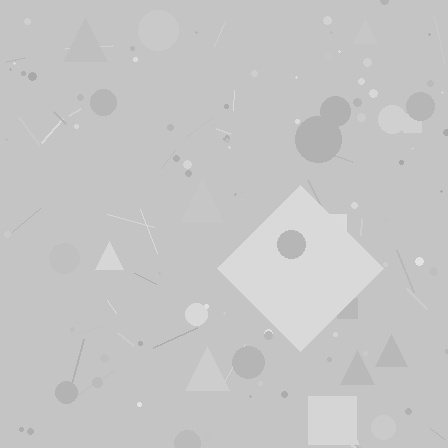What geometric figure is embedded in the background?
A diamond is embedded in the background.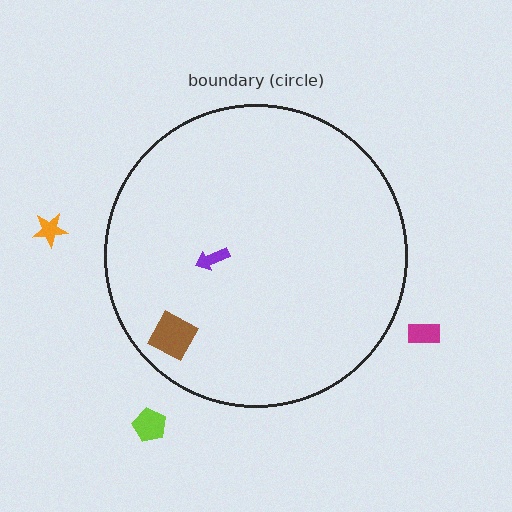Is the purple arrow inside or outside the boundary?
Inside.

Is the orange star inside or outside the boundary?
Outside.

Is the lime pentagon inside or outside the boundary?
Outside.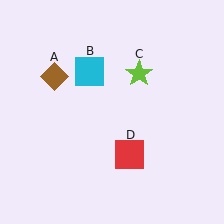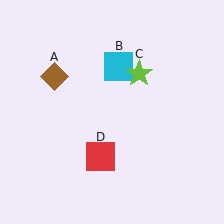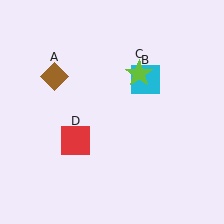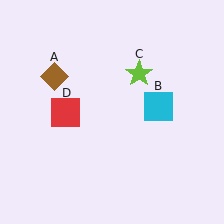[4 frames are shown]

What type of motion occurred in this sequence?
The cyan square (object B), red square (object D) rotated clockwise around the center of the scene.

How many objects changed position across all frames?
2 objects changed position: cyan square (object B), red square (object D).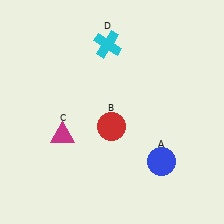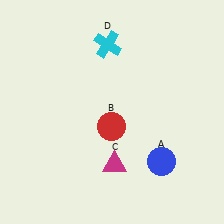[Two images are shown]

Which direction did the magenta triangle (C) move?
The magenta triangle (C) moved right.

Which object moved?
The magenta triangle (C) moved right.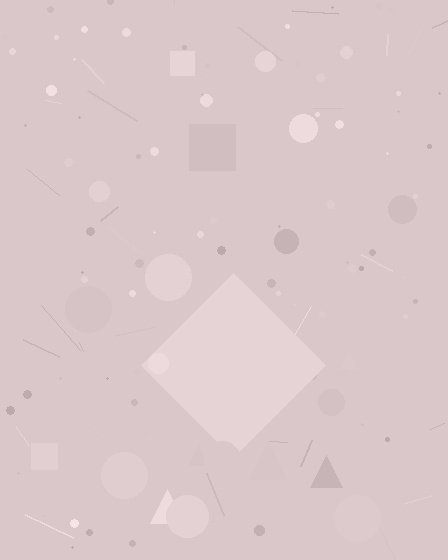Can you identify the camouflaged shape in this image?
The camouflaged shape is a diamond.